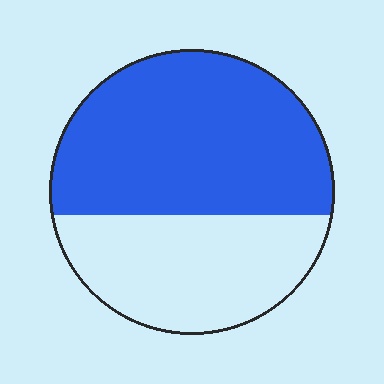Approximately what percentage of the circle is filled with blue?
Approximately 60%.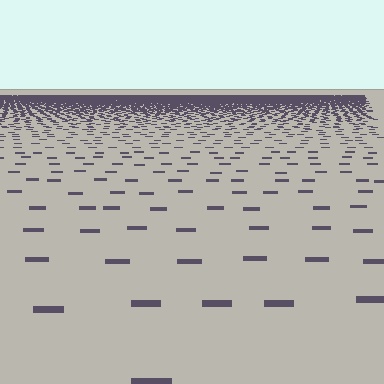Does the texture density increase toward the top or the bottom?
Density increases toward the top.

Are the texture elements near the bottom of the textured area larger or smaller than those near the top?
Larger. Near the bottom, elements are closer to the viewer and appear at a bigger on-screen size.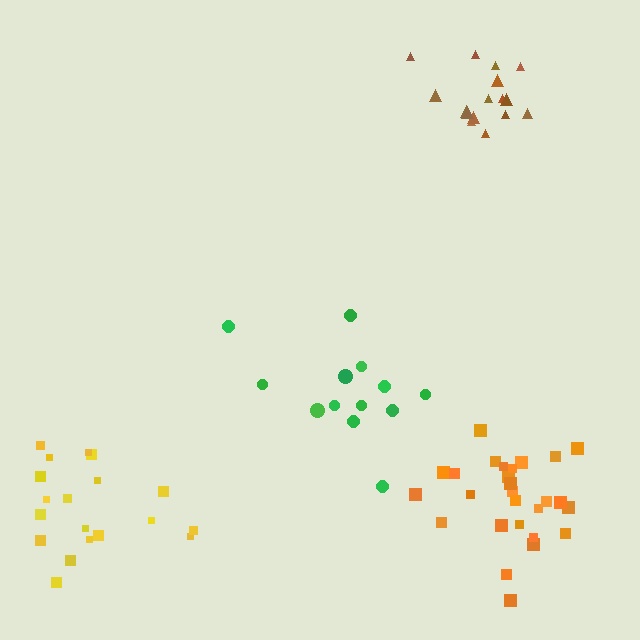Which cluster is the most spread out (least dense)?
Green.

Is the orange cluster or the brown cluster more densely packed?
Brown.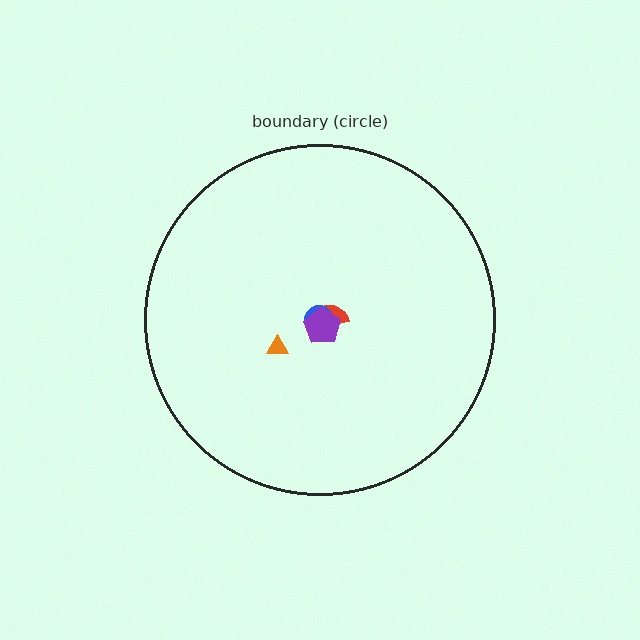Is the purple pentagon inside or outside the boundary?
Inside.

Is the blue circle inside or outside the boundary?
Inside.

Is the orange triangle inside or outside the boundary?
Inside.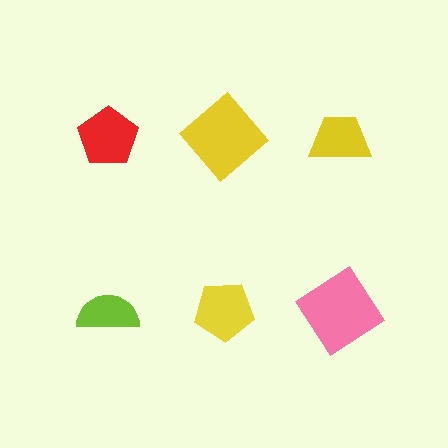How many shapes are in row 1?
3 shapes.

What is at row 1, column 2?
A yellow diamond.